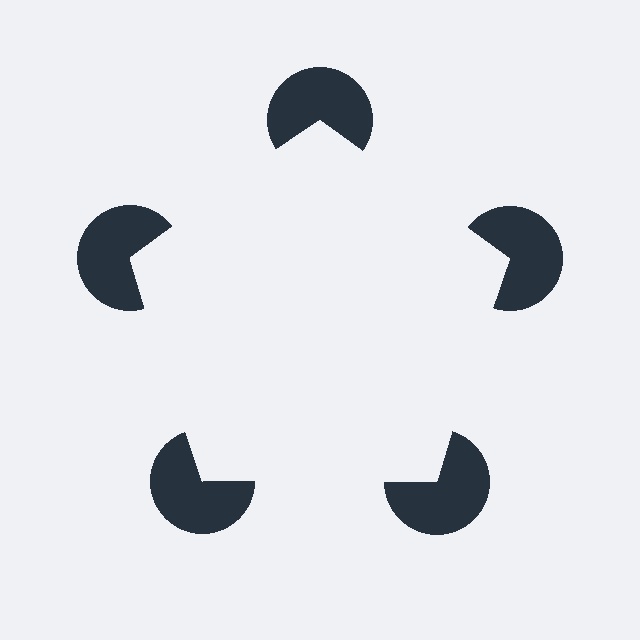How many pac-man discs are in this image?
There are 5 — one at each vertex of the illusory pentagon.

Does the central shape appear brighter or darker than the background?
It typically appears slightly brighter than the background, even though no actual brightness change is drawn.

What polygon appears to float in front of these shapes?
An illusory pentagon — its edges are inferred from the aligned wedge cuts in the pac-man discs, not physically drawn.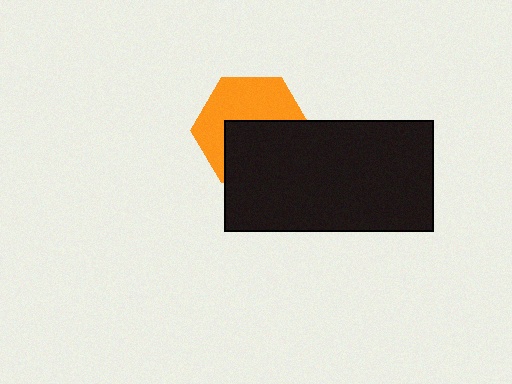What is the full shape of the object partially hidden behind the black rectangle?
The partially hidden object is an orange hexagon.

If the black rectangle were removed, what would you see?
You would see the complete orange hexagon.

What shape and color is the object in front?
The object in front is a black rectangle.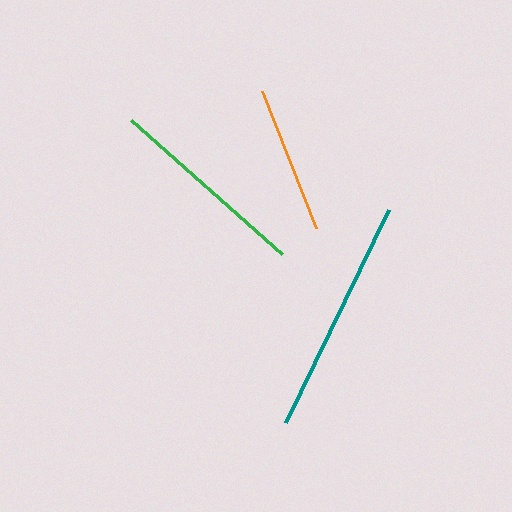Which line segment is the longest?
The teal line is the longest at approximately 237 pixels.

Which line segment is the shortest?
The orange line is the shortest at approximately 147 pixels.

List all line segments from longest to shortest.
From longest to shortest: teal, green, orange.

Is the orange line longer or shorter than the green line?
The green line is longer than the orange line.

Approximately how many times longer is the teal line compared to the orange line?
The teal line is approximately 1.6 times the length of the orange line.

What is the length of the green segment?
The green segment is approximately 202 pixels long.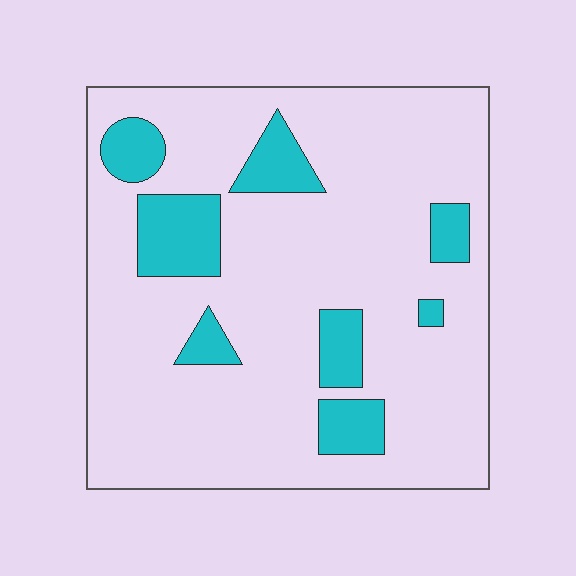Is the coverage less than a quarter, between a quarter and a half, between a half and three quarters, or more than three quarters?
Less than a quarter.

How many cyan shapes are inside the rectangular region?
8.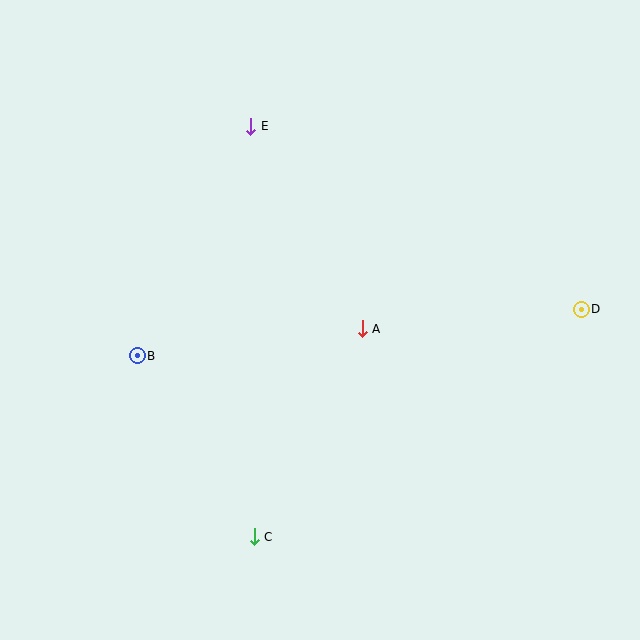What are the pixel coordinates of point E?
Point E is at (251, 126).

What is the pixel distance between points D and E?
The distance between D and E is 378 pixels.